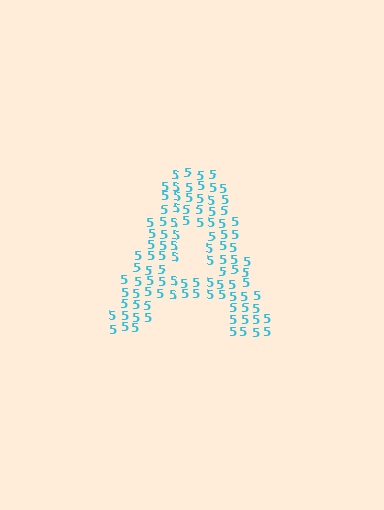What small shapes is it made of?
It is made of small digit 5's.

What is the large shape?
The large shape is the letter A.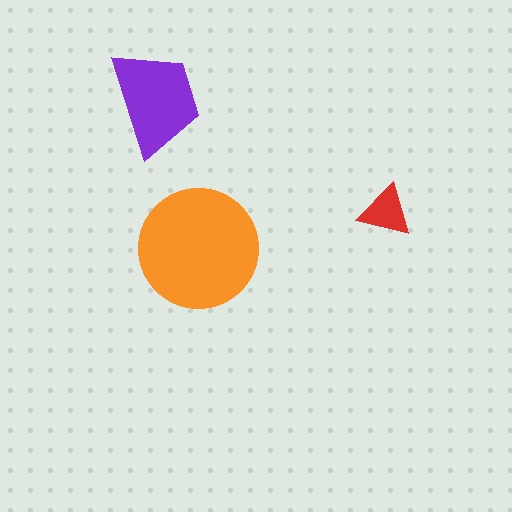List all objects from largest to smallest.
The orange circle, the purple trapezoid, the red triangle.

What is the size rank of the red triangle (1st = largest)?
3rd.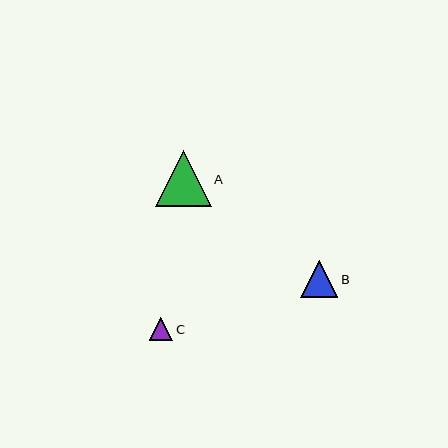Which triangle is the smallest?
Triangle C is the smallest with a size of approximately 24 pixels.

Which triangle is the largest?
Triangle A is the largest with a size of approximately 56 pixels.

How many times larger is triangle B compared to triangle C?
Triangle B is approximately 1.6 times the size of triangle C.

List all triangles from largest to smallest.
From largest to smallest: A, B, C.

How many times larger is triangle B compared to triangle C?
Triangle B is approximately 1.6 times the size of triangle C.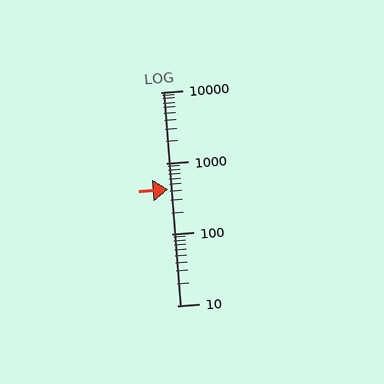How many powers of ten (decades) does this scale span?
The scale spans 3 decades, from 10 to 10000.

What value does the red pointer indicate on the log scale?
The pointer indicates approximately 430.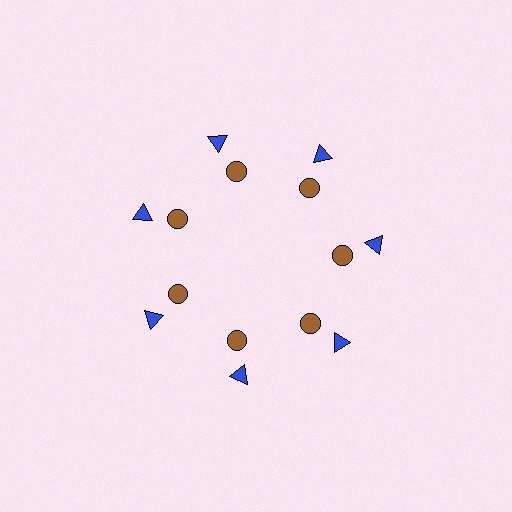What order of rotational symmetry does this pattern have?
This pattern has 7-fold rotational symmetry.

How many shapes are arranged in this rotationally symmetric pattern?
There are 14 shapes, arranged in 7 groups of 2.